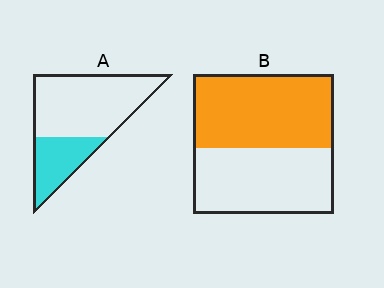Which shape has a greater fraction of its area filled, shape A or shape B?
Shape B.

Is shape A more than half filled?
No.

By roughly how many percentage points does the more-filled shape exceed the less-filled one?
By roughly 20 percentage points (B over A).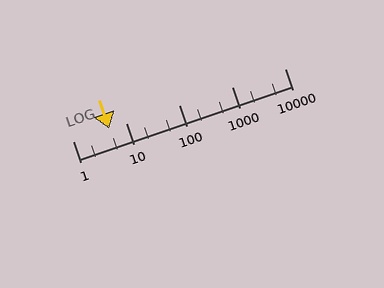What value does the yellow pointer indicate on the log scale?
The pointer indicates approximately 4.8.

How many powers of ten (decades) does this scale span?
The scale spans 4 decades, from 1 to 10000.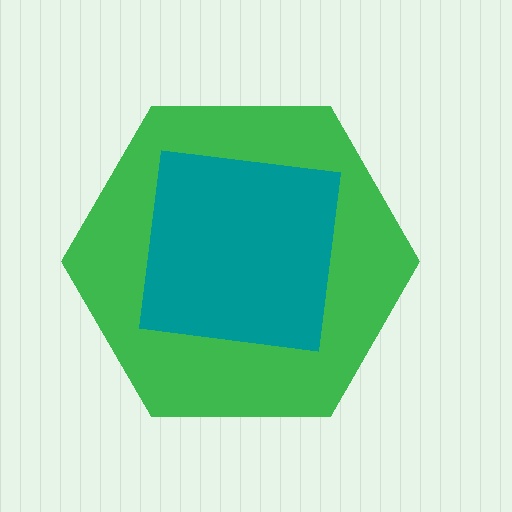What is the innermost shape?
The teal square.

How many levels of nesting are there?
2.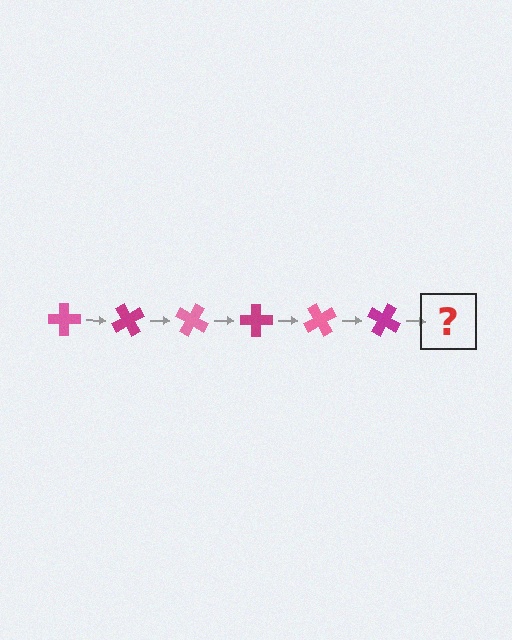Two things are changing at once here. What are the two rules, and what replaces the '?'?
The two rules are that it rotates 60 degrees each step and the color cycles through pink and magenta. The '?' should be a pink cross, rotated 360 degrees from the start.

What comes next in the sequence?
The next element should be a pink cross, rotated 360 degrees from the start.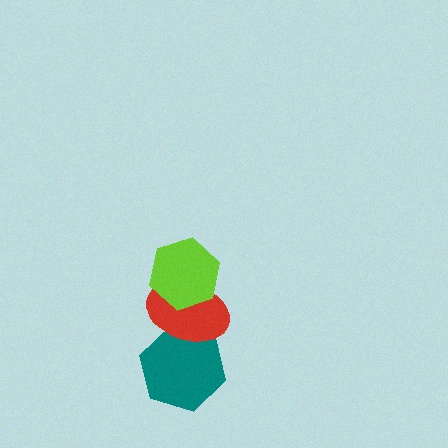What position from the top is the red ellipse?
The red ellipse is 2nd from the top.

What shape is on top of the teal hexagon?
The red ellipse is on top of the teal hexagon.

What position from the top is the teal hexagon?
The teal hexagon is 3rd from the top.